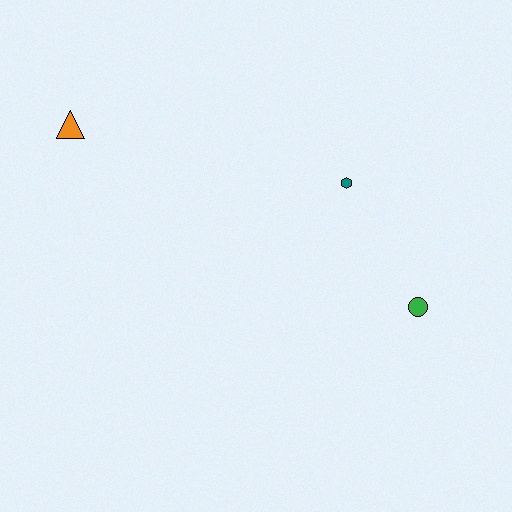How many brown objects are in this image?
There are no brown objects.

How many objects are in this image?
There are 3 objects.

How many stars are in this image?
There are no stars.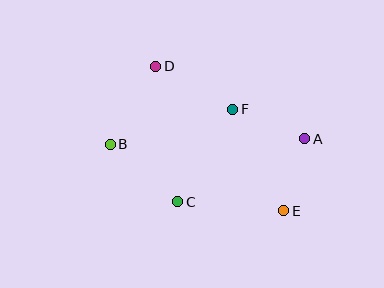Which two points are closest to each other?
Points A and E are closest to each other.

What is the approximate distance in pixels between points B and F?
The distance between B and F is approximately 128 pixels.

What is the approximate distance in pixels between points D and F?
The distance between D and F is approximately 88 pixels.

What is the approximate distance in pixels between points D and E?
The distance between D and E is approximately 193 pixels.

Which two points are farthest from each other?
Points A and B are farthest from each other.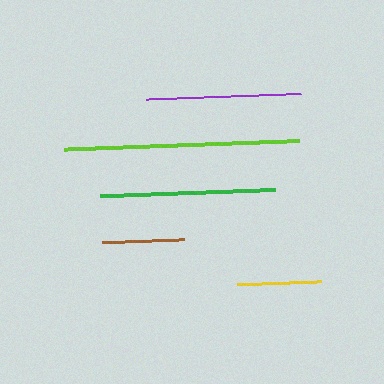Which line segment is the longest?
The lime line is the longest at approximately 234 pixels.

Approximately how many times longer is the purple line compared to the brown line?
The purple line is approximately 1.9 times the length of the brown line.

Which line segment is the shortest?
The brown line is the shortest at approximately 82 pixels.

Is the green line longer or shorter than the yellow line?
The green line is longer than the yellow line.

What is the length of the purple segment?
The purple segment is approximately 155 pixels long.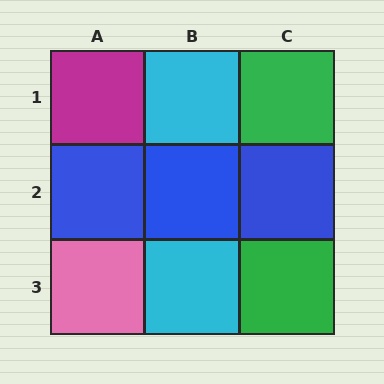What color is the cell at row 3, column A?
Pink.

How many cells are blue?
3 cells are blue.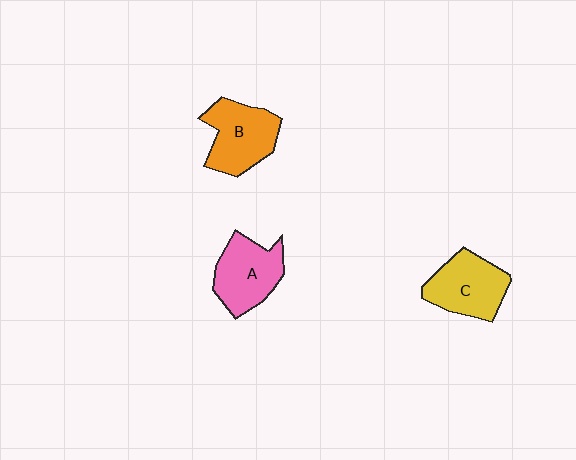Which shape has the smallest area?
Shape A (pink).